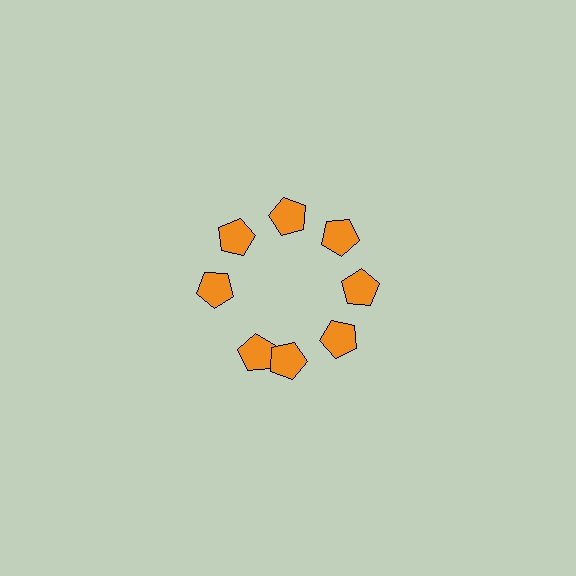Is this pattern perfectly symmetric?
No. The 8 orange pentagons are arranged in a ring, but one element near the 8 o'clock position is rotated out of alignment along the ring, breaking the 8-fold rotational symmetry.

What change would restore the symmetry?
The symmetry would be restored by rotating it back into even spacing with its neighbors so that all 8 pentagons sit at equal angles and equal distance from the center.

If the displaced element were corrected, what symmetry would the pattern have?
It would have 8-fold rotational symmetry — the pattern would map onto itself every 45 degrees.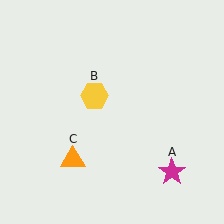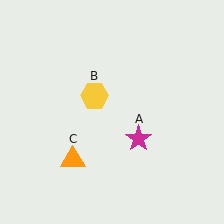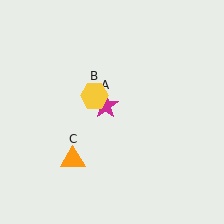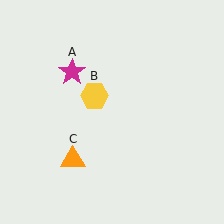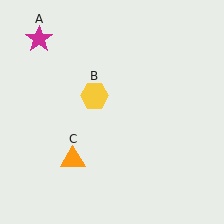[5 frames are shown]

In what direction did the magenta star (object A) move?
The magenta star (object A) moved up and to the left.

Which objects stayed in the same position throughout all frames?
Yellow hexagon (object B) and orange triangle (object C) remained stationary.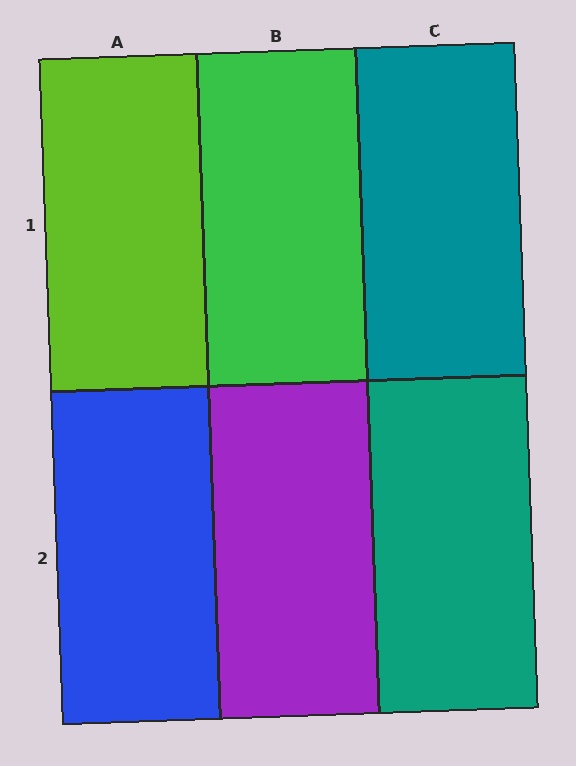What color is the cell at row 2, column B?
Purple.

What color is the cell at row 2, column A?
Blue.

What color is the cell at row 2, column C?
Teal.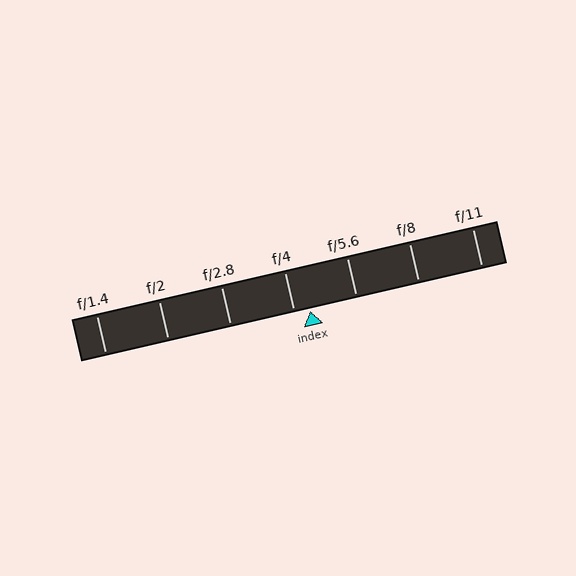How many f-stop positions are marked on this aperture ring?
There are 7 f-stop positions marked.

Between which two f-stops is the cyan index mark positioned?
The index mark is between f/4 and f/5.6.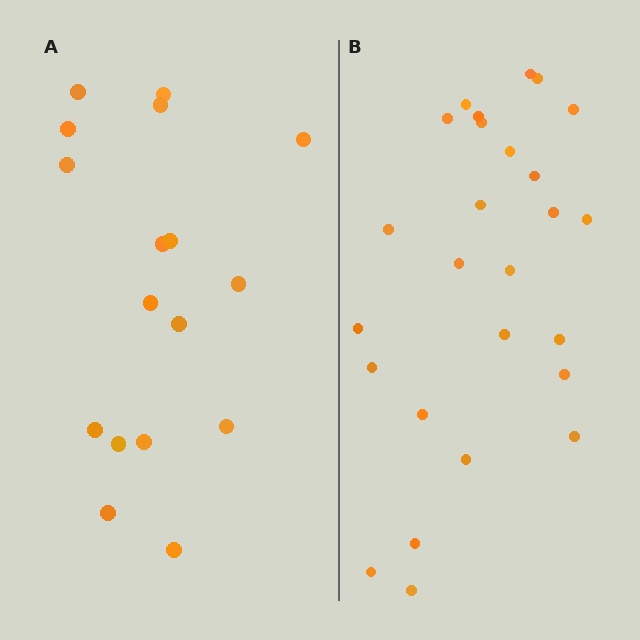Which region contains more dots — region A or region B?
Region B (the right region) has more dots.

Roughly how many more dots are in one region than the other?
Region B has roughly 8 or so more dots than region A.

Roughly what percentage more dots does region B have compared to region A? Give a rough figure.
About 55% more.